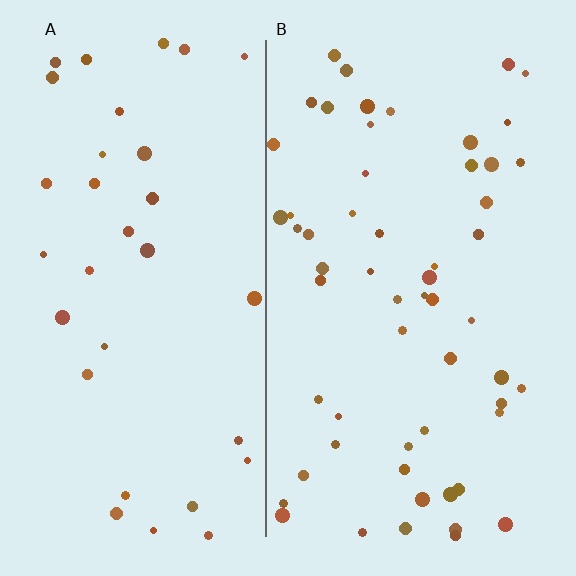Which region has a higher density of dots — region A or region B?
B (the right).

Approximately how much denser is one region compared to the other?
Approximately 1.7× — region B over region A.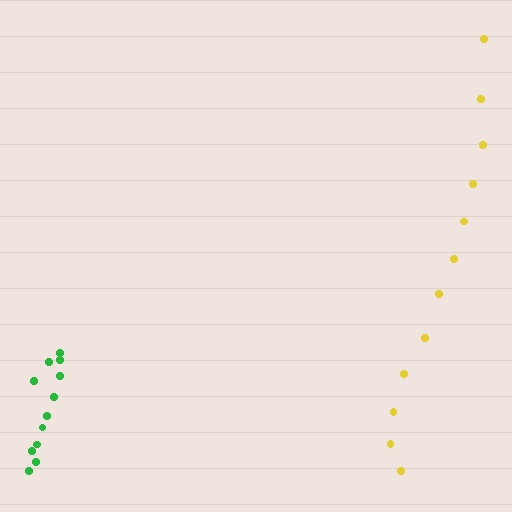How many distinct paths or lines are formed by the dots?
There are 2 distinct paths.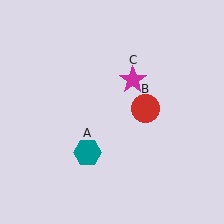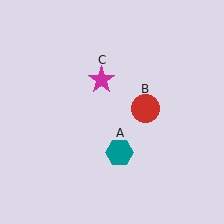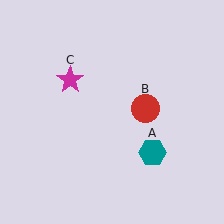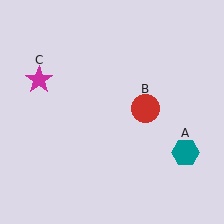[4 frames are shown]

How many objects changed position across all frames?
2 objects changed position: teal hexagon (object A), magenta star (object C).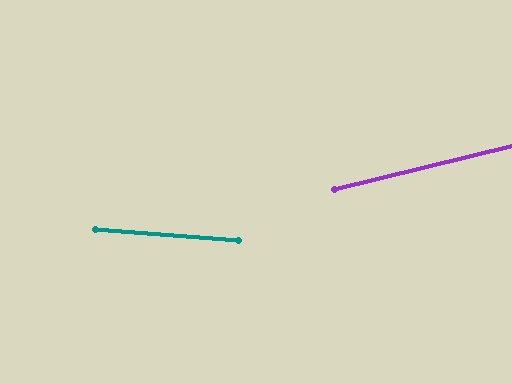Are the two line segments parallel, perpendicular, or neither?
Neither parallel nor perpendicular — they differ by about 18°.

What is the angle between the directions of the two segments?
Approximately 18 degrees.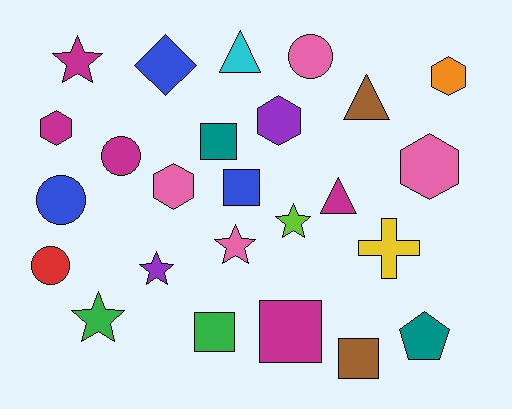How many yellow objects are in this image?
There is 1 yellow object.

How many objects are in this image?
There are 25 objects.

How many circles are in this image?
There are 4 circles.